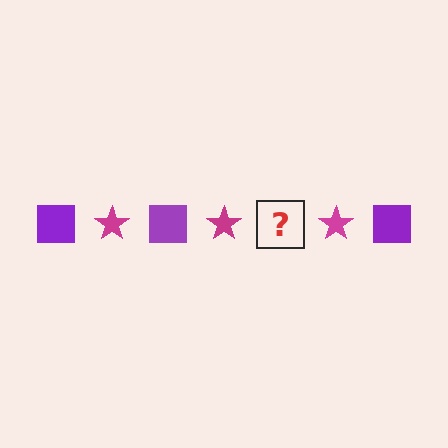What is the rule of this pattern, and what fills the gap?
The rule is that the pattern alternates between purple square and magenta star. The gap should be filled with a purple square.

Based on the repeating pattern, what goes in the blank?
The blank should be a purple square.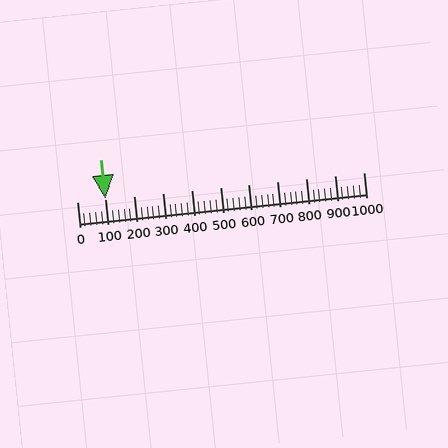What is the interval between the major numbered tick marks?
The major tick marks are spaced 100 units apart.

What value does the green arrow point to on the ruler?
The green arrow points to approximately 100.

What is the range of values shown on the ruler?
The ruler shows values from 0 to 1000.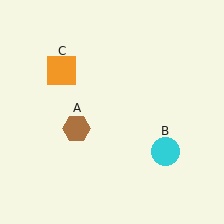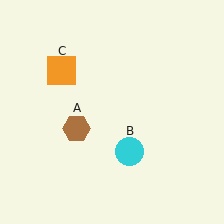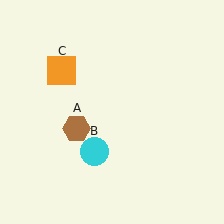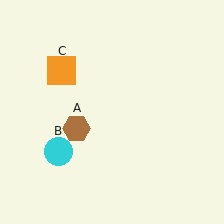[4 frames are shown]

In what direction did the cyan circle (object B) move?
The cyan circle (object B) moved left.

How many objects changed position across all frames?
1 object changed position: cyan circle (object B).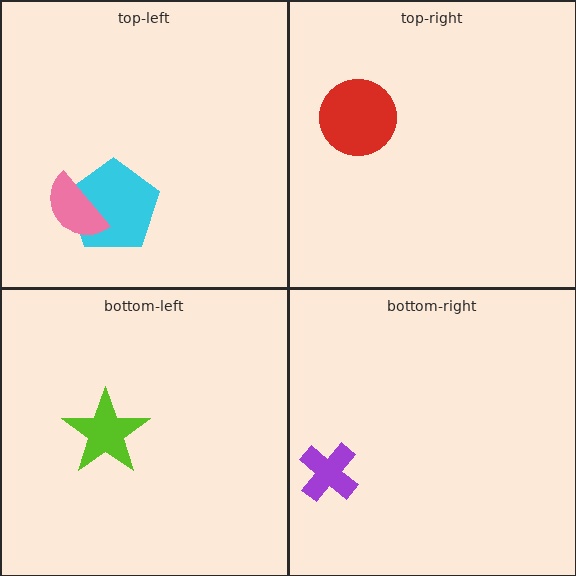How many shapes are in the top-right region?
1.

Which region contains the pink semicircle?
The top-left region.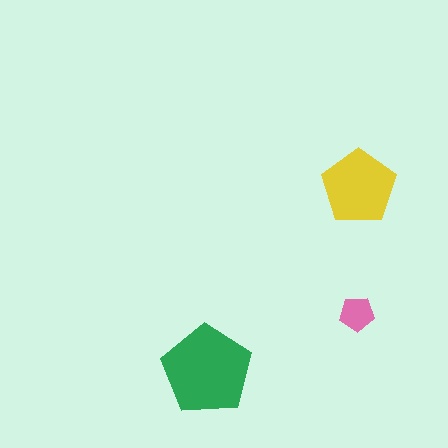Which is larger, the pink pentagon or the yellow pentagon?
The yellow one.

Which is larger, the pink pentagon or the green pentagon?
The green one.